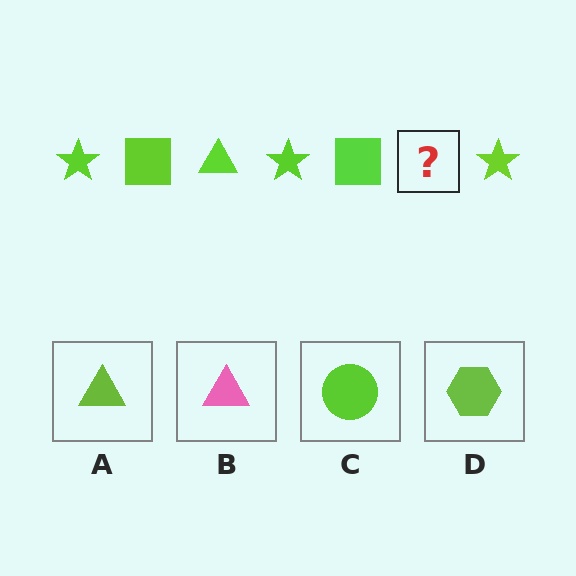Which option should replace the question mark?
Option A.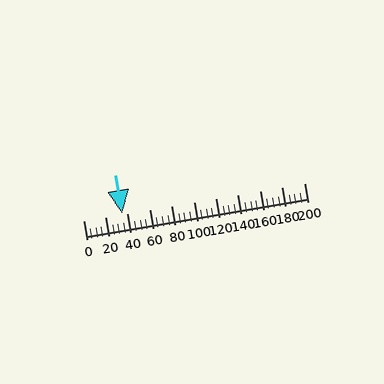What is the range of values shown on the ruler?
The ruler shows values from 0 to 200.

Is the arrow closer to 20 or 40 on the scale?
The arrow is closer to 40.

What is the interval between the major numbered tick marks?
The major tick marks are spaced 20 units apart.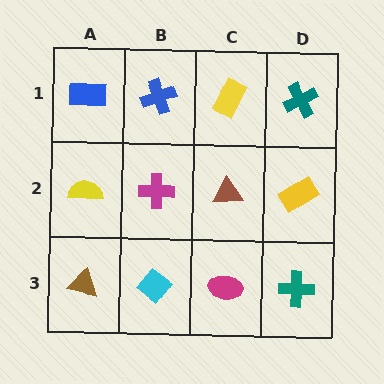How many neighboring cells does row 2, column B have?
4.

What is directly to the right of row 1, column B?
A yellow rectangle.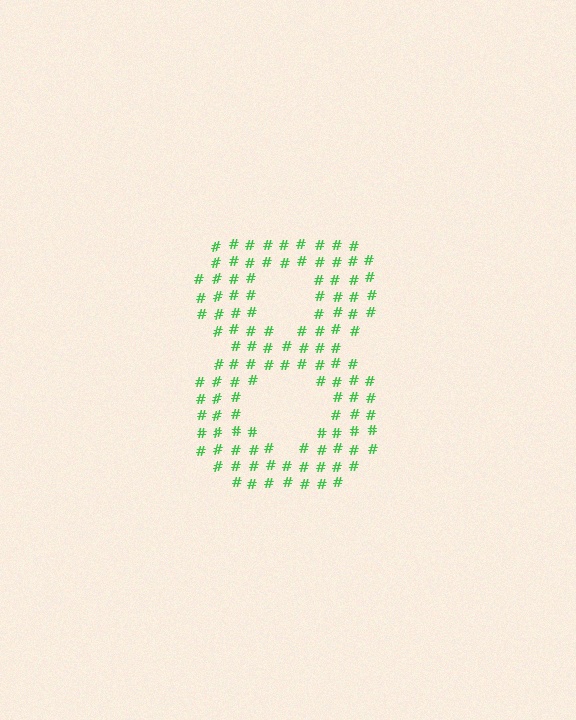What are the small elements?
The small elements are hash symbols.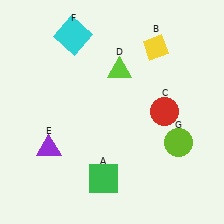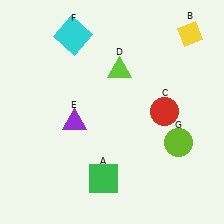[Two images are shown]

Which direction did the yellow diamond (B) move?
The yellow diamond (B) moved right.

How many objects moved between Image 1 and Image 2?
2 objects moved between the two images.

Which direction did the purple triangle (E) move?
The purple triangle (E) moved up.